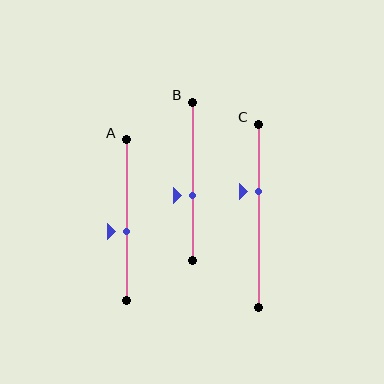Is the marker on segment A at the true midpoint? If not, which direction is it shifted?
No, the marker on segment A is shifted downward by about 7% of the segment length.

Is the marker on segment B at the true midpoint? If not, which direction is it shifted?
No, the marker on segment B is shifted downward by about 9% of the segment length.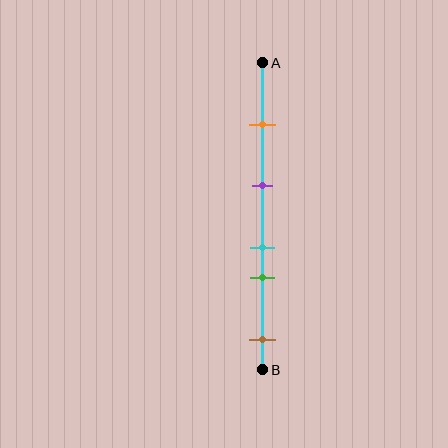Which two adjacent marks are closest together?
The cyan and green marks are the closest adjacent pair.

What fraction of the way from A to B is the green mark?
The green mark is approximately 70% (0.7) of the way from A to B.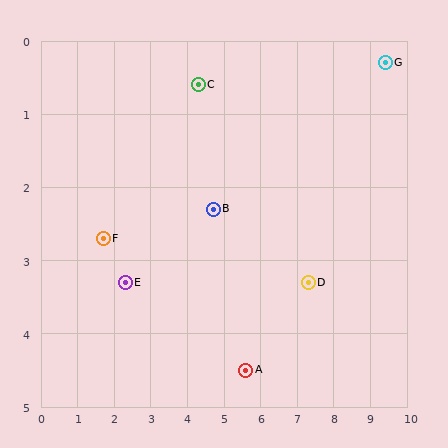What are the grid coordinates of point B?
Point B is at approximately (4.7, 2.3).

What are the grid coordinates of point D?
Point D is at approximately (7.3, 3.3).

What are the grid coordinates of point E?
Point E is at approximately (2.3, 3.3).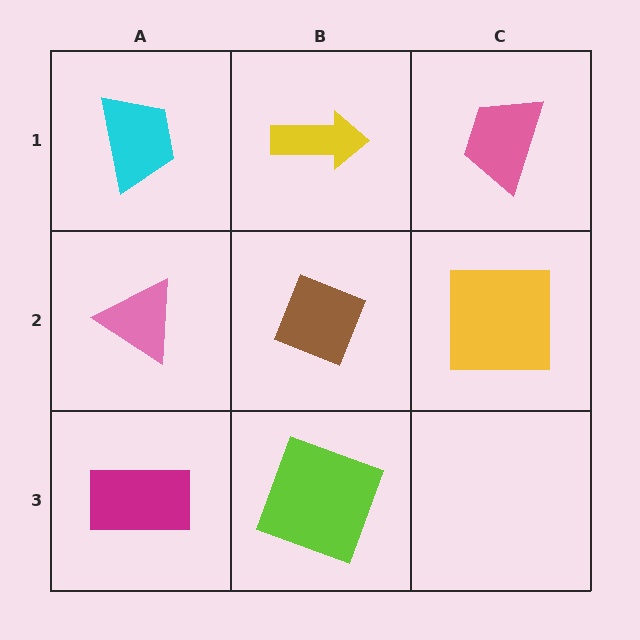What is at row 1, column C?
A pink trapezoid.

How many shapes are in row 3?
2 shapes.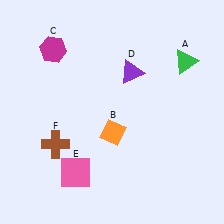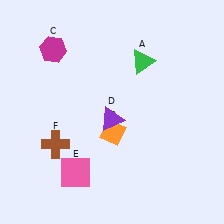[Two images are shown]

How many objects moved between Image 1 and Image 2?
2 objects moved between the two images.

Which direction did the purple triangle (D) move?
The purple triangle (D) moved down.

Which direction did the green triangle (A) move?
The green triangle (A) moved left.